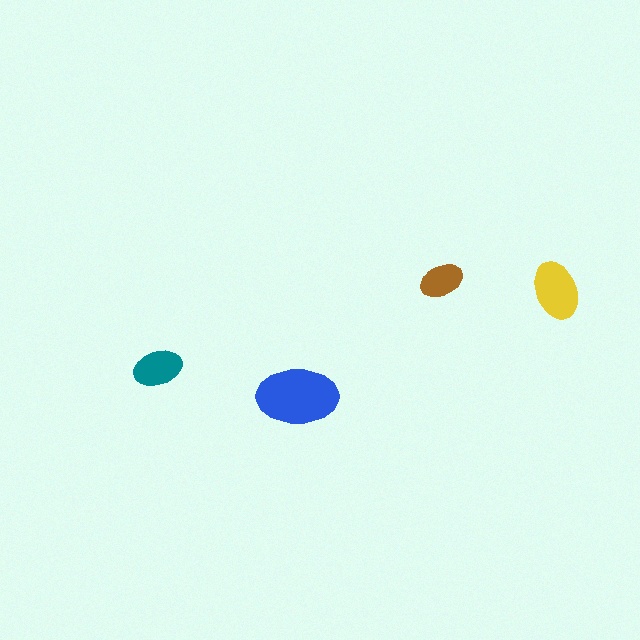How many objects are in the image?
There are 4 objects in the image.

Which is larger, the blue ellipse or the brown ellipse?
The blue one.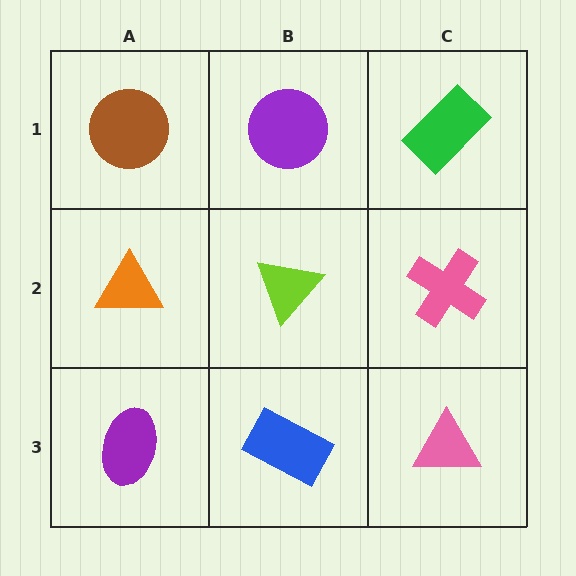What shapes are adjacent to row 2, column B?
A purple circle (row 1, column B), a blue rectangle (row 3, column B), an orange triangle (row 2, column A), a pink cross (row 2, column C).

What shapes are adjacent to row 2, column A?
A brown circle (row 1, column A), a purple ellipse (row 3, column A), a lime triangle (row 2, column B).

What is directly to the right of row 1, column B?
A green rectangle.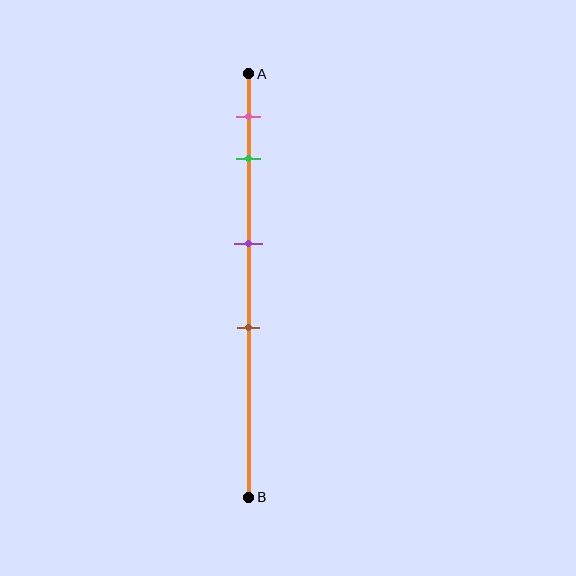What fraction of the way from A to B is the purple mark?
The purple mark is approximately 40% (0.4) of the way from A to B.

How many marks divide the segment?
There are 4 marks dividing the segment.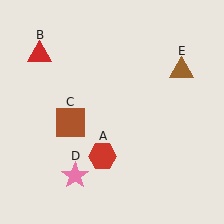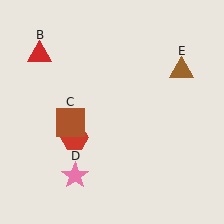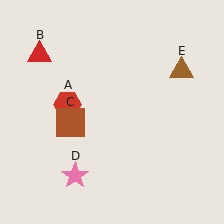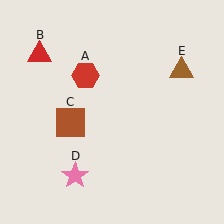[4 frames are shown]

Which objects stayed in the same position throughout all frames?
Red triangle (object B) and brown square (object C) and pink star (object D) and brown triangle (object E) remained stationary.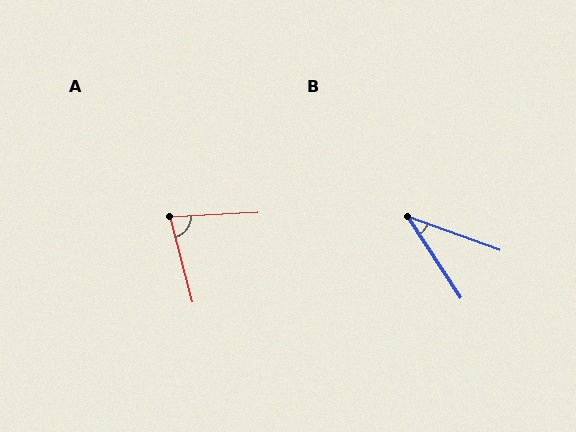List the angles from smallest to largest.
B (37°), A (78°).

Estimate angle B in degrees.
Approximately 37 degrees.